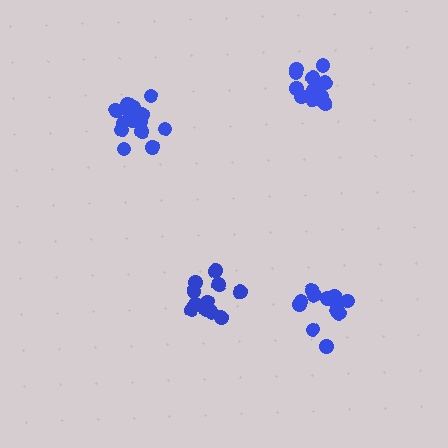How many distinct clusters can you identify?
There are 4 distinct clusters.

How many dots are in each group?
Group 1: 13 dots, Group 2: 11 dots, Group 3: 12 dots, Group 4: 15 dots (51 total).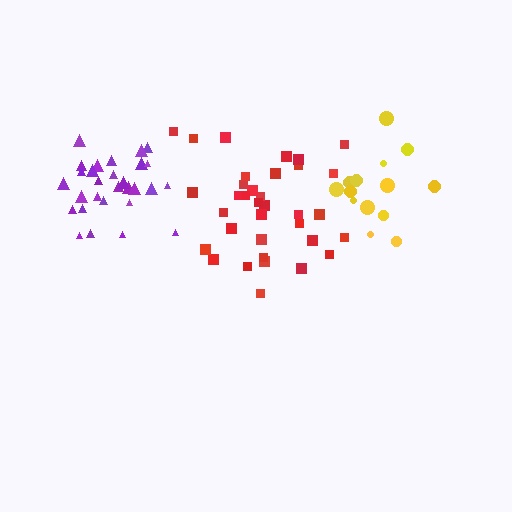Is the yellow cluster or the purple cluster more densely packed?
Purple.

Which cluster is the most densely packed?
Purple.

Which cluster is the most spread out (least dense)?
Red.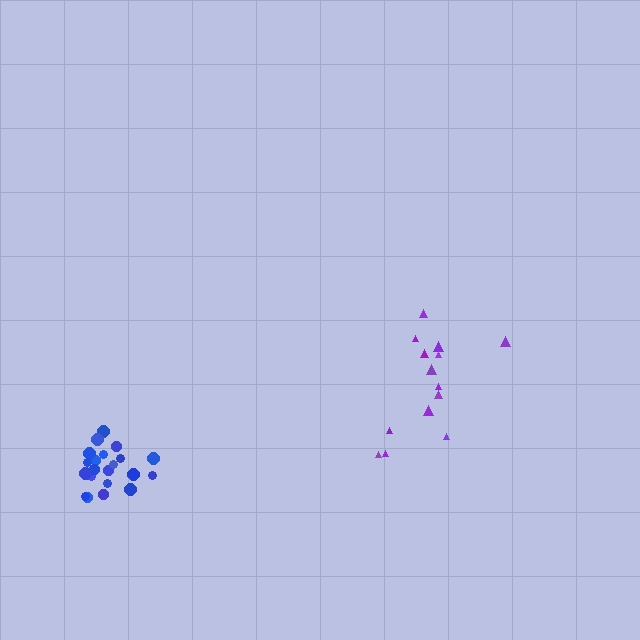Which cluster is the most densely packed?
Blue.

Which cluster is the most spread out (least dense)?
Purple.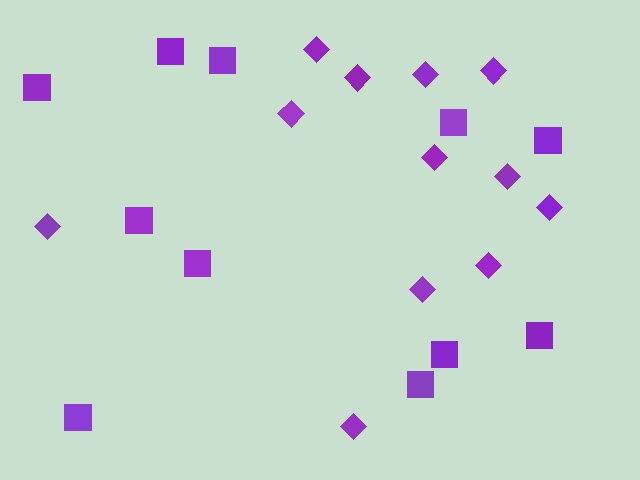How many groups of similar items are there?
There are 2 groups: one group of diamonds (12) and one group of squares (11).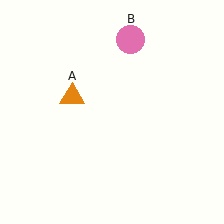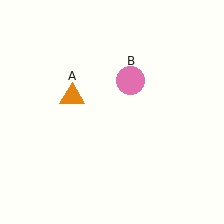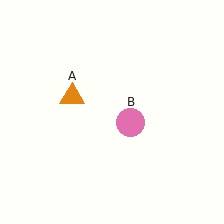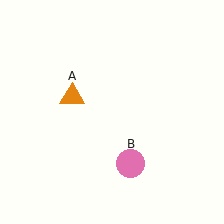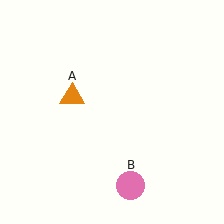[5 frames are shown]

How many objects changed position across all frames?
1 object changed position: pink circle (object B).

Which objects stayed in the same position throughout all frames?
Orange triangle (object A) remained stationary.